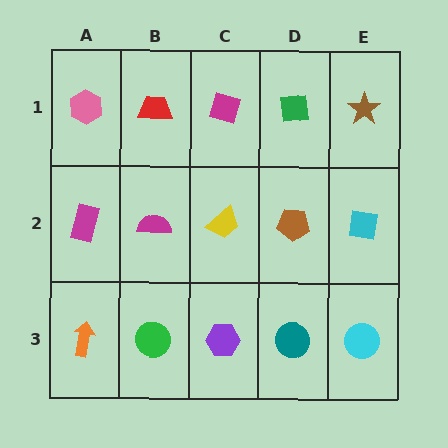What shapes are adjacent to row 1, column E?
A cyan square (row 2, column E), a green square (row 1, column D).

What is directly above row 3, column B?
A magenta semicircle.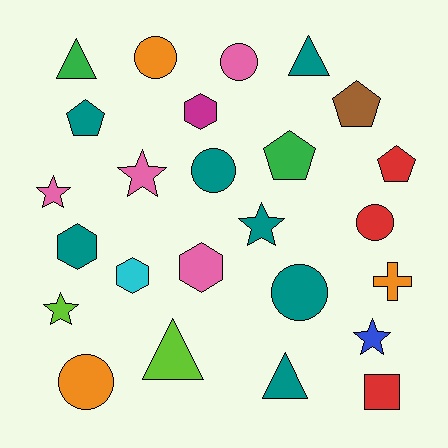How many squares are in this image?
There is 1 square.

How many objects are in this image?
There are 25 objects.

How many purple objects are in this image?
There are no purple objects.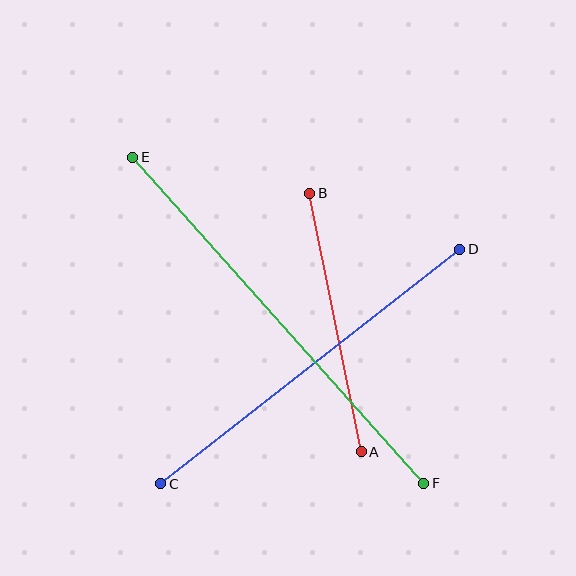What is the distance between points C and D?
The distance is approximately 380 pixels.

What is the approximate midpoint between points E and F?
The midpoint is at approximately (278, 320) pixels.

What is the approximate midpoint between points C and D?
The midpoint is at approximately (310, 367) pixels.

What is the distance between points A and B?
The distance is approximately 264 pixels.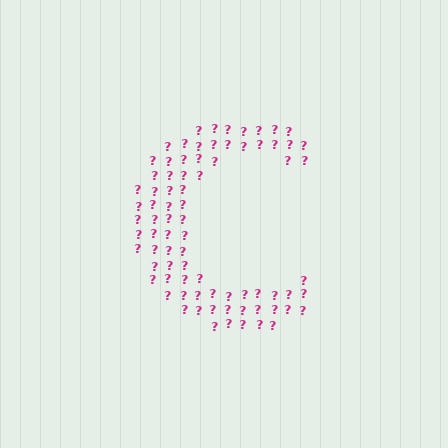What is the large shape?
The large shape is the letter C.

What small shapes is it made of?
It is made of small question marks.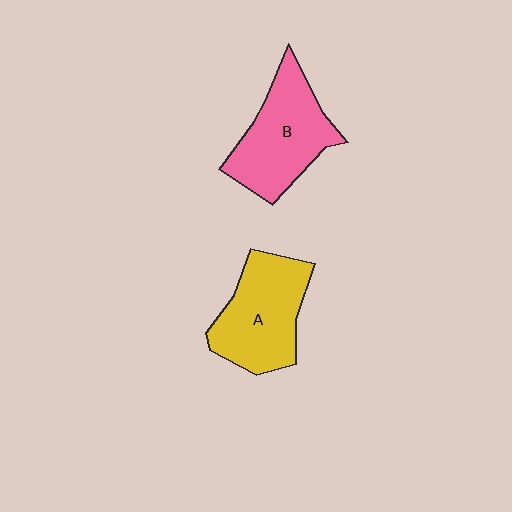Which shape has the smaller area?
Shape A (yellow).